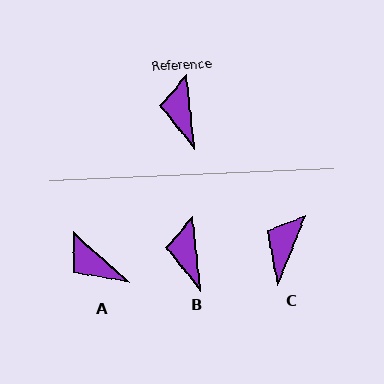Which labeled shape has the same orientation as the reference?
B.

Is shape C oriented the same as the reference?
No, it is off by about 29 degrees.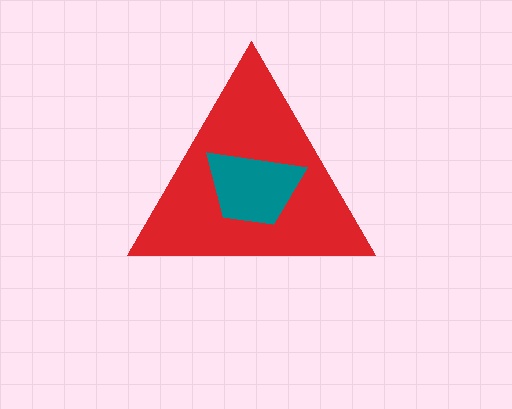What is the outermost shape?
The red triangle.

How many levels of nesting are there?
2.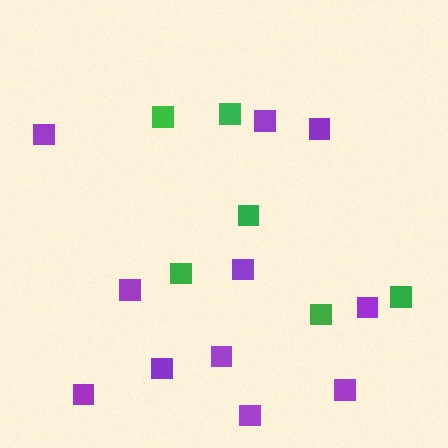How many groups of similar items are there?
There are 2 groups: one group of green squares (6) and one group of purple squares (11).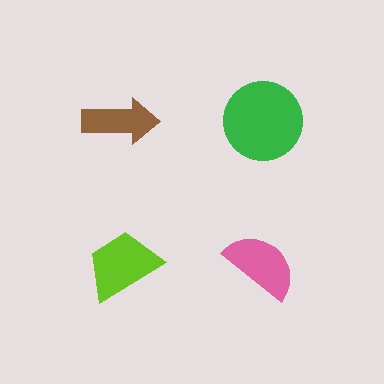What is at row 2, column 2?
A pink semicircle.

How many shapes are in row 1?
2 shapes.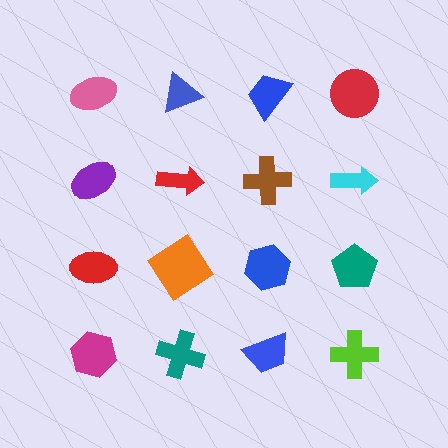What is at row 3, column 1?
A red ellipse.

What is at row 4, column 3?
A blue trapezoid.